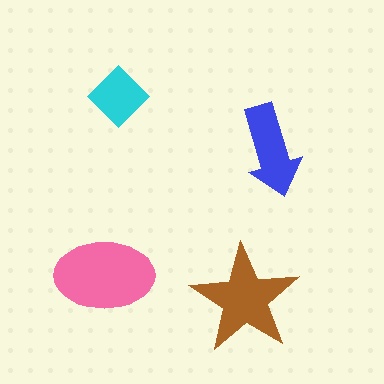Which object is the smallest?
The cyan diamond.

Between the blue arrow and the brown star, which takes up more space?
The brown star.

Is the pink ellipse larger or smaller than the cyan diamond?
Larger.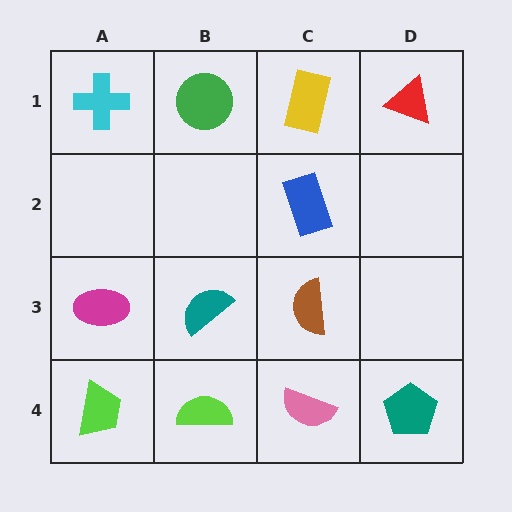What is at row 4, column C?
A pink semicircle.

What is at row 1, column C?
A yellow rectangle.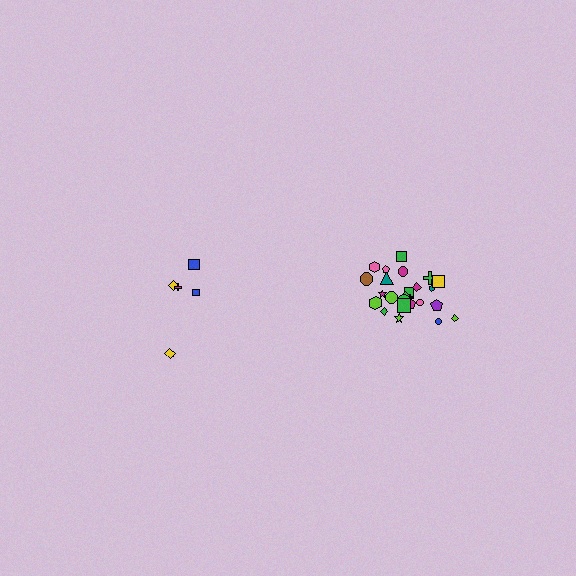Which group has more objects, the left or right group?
The right group.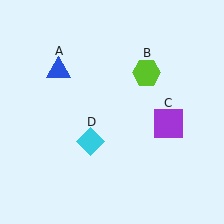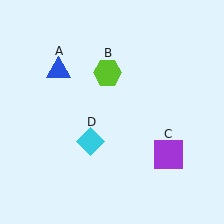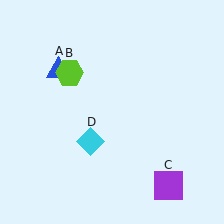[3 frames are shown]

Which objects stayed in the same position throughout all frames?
Blue triangle (object A) and cyan diamond (object D) remained stationary.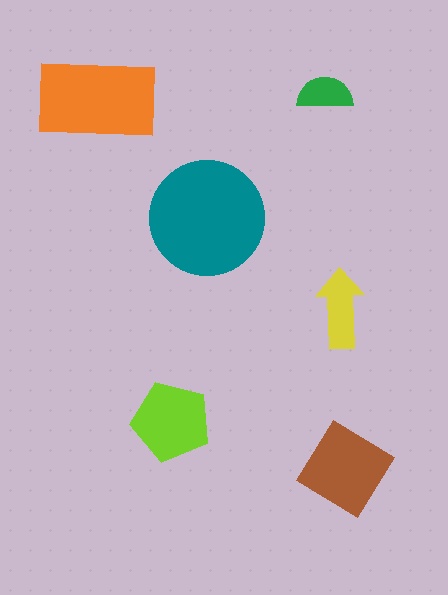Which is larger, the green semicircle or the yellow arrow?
The yellow arrow.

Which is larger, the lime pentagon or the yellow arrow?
The lime pentagon.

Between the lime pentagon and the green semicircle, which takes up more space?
The lime pentagon.